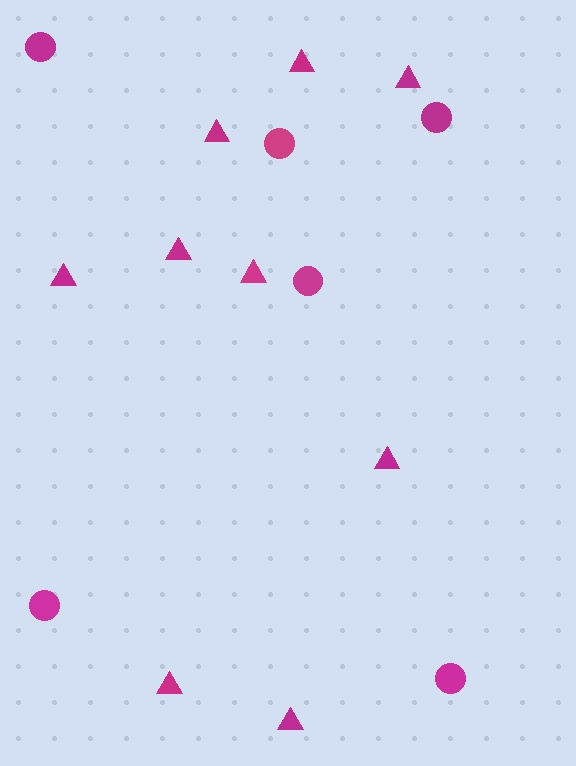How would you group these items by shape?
There are 2 groups: one group of circles (6) and one group of triangles (9).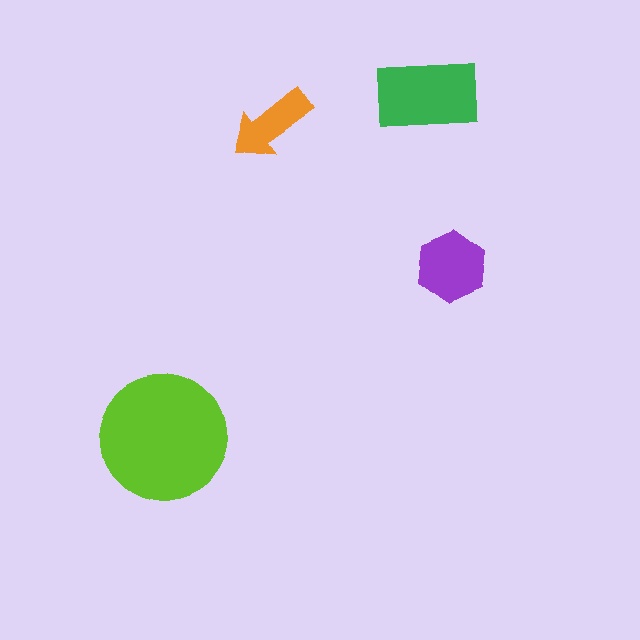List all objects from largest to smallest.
The lime circle, the green rectangle, the purple hexagon, the orange arrow.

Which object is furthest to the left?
The lime circle is leftmost.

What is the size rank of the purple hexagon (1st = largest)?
3rd.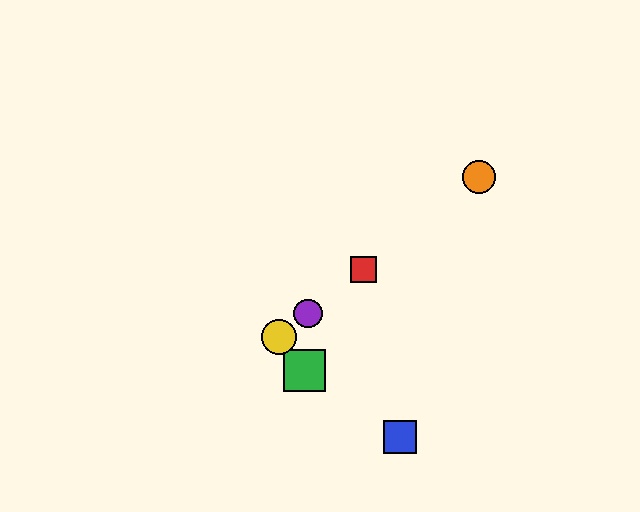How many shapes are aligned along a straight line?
4 shapes (the red square, the yellow circle, the purple circle, the orange circle) are aligned along a straight line.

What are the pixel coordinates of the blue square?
The blue square is at (400, 437).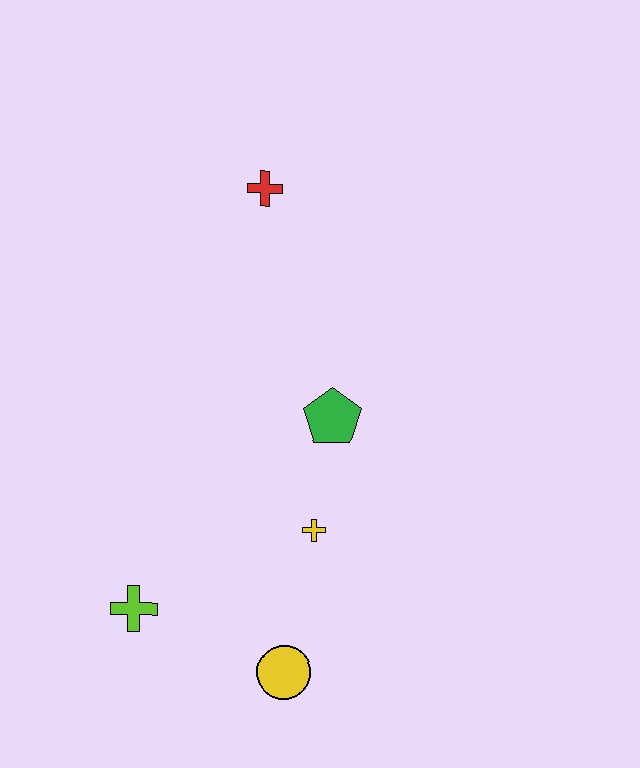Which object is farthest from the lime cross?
The red cross is farthest from the lime cross.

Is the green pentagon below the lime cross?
No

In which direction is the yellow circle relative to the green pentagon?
The yellow circle is below the green pentagon.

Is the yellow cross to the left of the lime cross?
No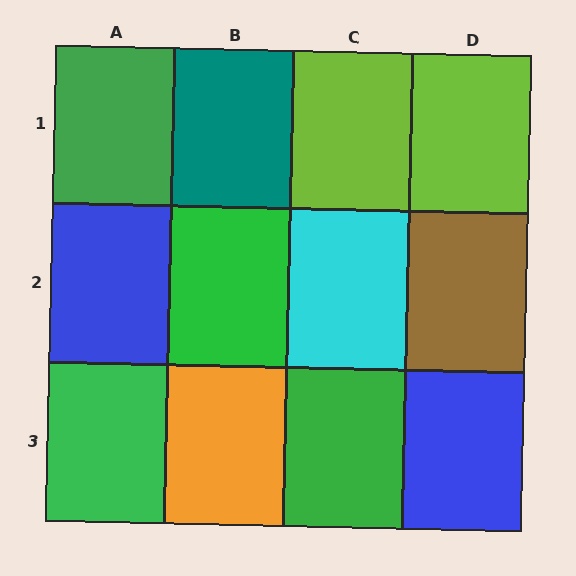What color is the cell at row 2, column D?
Brown.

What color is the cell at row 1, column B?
Teal.